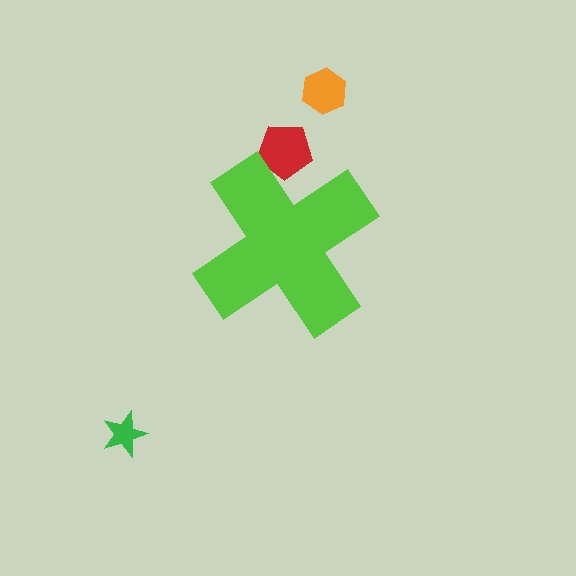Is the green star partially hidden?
No, the green star is fully visible.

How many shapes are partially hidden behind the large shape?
1 shape is partially hidden.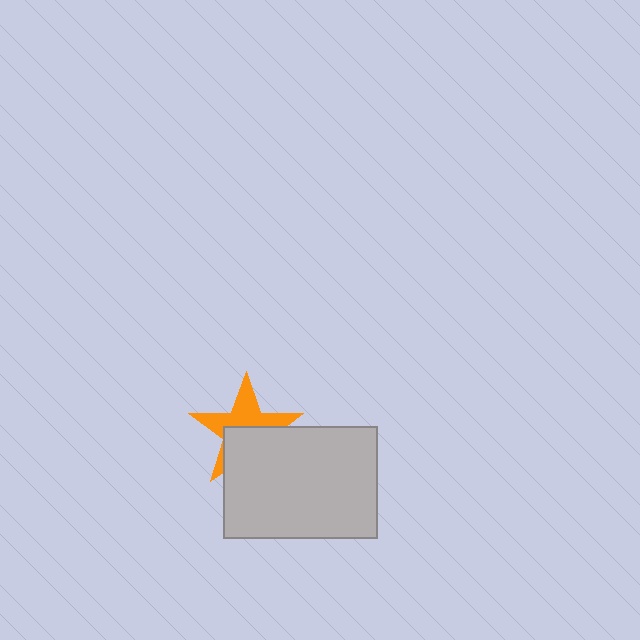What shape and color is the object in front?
The object in front is a light gray rectangle.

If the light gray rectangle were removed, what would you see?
You would see the complete orange star.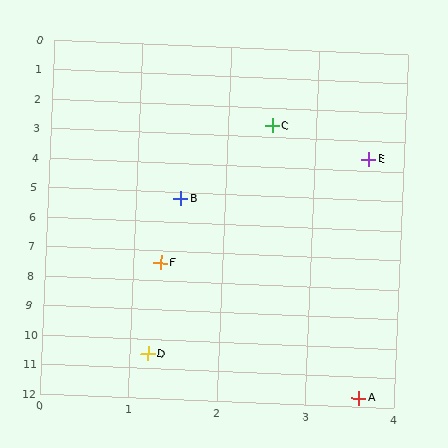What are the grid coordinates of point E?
Point E is at approximately (3.6, 3.6).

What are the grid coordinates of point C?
Point C is at approximately (2.5, 2.6).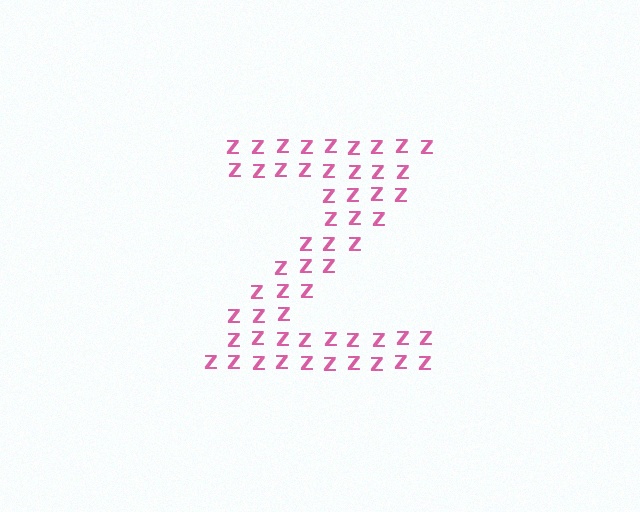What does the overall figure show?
The overall figure shows the letter Z.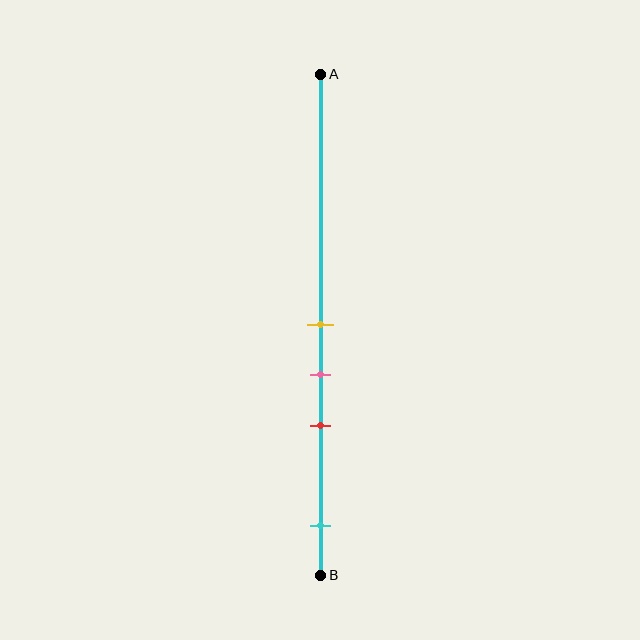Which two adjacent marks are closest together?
The yellow and pink marks are the closest adjacent pair.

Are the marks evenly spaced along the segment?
No, the marks are not evenly spaced.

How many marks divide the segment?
There are 4 marks dividing the segment.